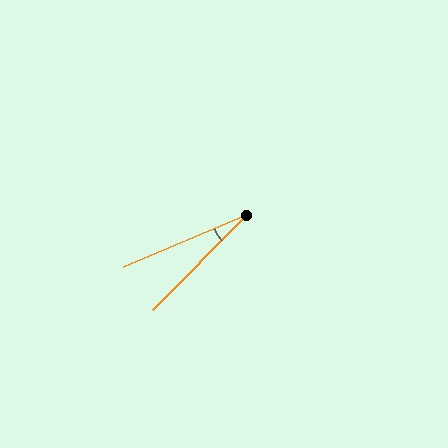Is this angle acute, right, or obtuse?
It is acute.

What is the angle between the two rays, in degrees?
Approximately 23 degrees.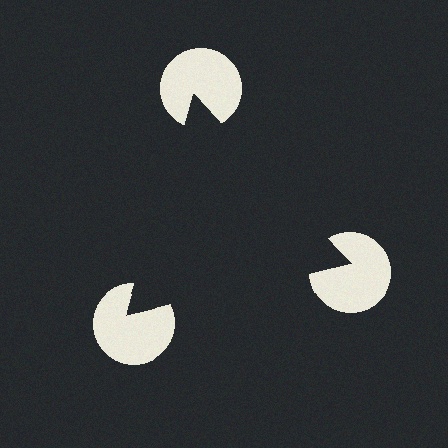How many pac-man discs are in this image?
There are 3 — one at each vertex of the illusory triangle.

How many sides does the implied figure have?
3 sides.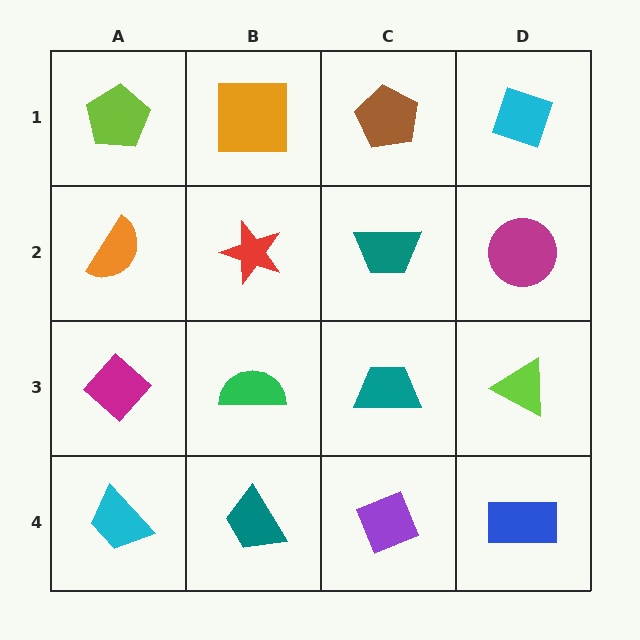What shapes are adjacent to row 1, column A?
An orange semicircle (row 2, column A), an orange square (row 1, column B).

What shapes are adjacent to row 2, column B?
An orange square (row 1, column B), a green semicircle (row 3, column B), an orange semicircle (row 2, column A), a teal trapezoid (row 2, column C).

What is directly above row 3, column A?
An orange semicircle.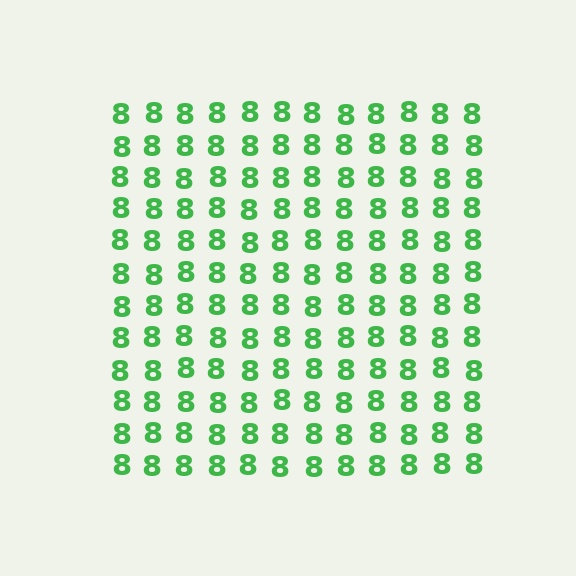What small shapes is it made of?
It is made of small digit 8's.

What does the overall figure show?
The overall figure shows a square.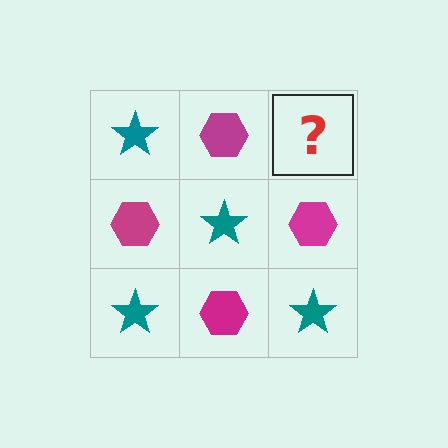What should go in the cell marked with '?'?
The missing cell should contain a teal star.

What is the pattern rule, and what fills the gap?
The rule is that it alternates teal star and magenta hexagon in a checkerboard pattern. The gap should be filled with a teal star.